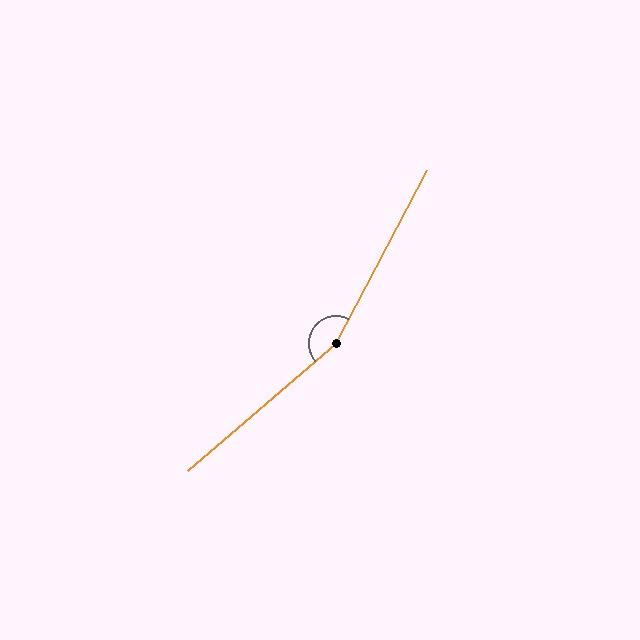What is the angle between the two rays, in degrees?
Approximately 158 degrees.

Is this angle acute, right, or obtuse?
It is obtuse.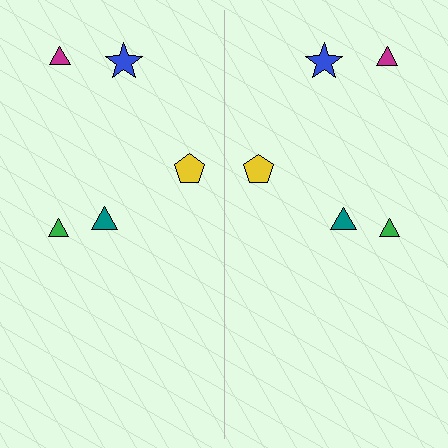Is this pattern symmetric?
Yes, this pattern has bilateral (reflection) symmetry.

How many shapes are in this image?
There are 10 shapes in this image.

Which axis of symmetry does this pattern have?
The pattern has a vertical axis of symmetry running through the center of the image.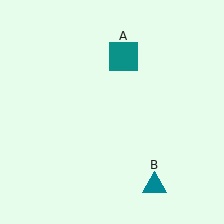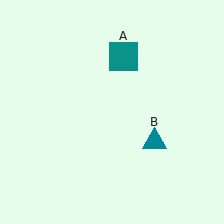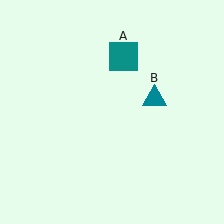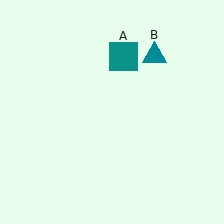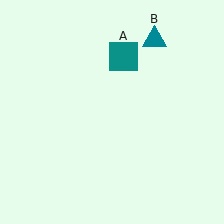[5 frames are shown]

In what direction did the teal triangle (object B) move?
The teal triangle (object B) moved up.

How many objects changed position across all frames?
1 object changed position: teal triangle (object B).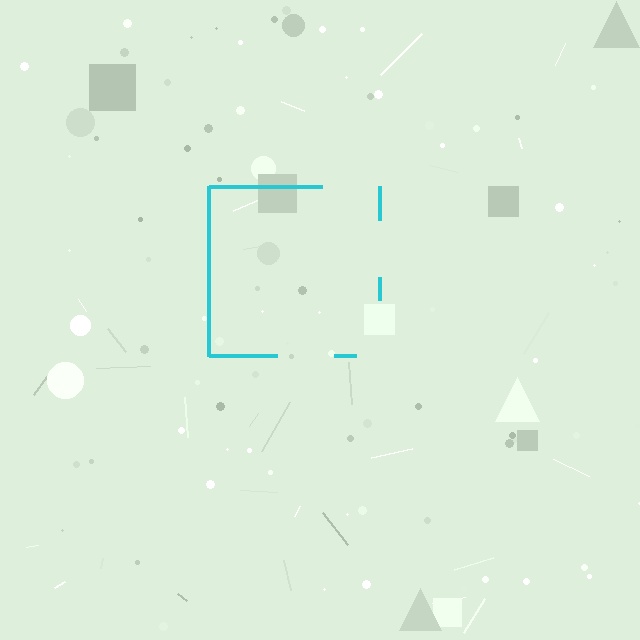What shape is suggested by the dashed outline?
The dashed outline suggests a square.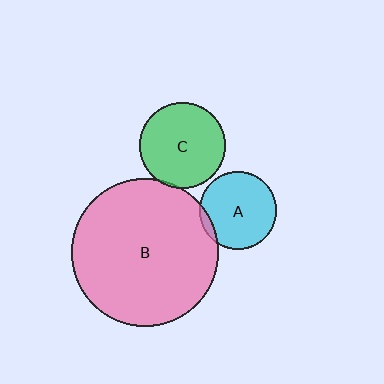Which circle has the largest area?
Circle B (pink).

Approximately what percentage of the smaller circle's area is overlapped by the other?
Approximately 5%.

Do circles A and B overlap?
Yes.